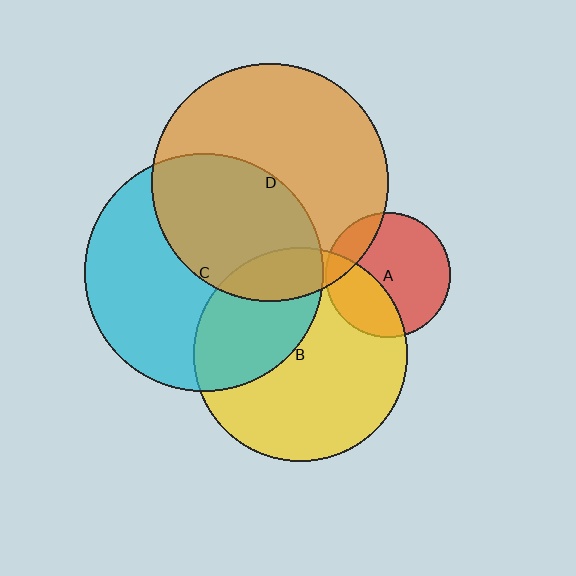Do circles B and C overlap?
Yes.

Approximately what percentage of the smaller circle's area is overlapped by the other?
Approximately 35%.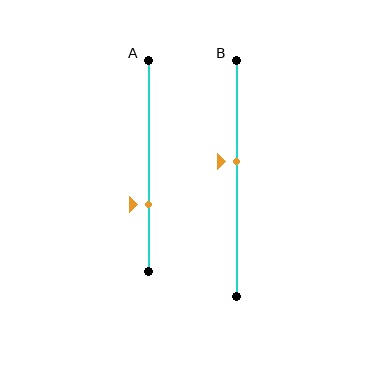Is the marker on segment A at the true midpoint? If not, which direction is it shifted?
No, the marker on segment A is shifted downward by about 18% of the segment length.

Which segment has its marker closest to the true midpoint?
Segment B has its marker closest to the true midpoint.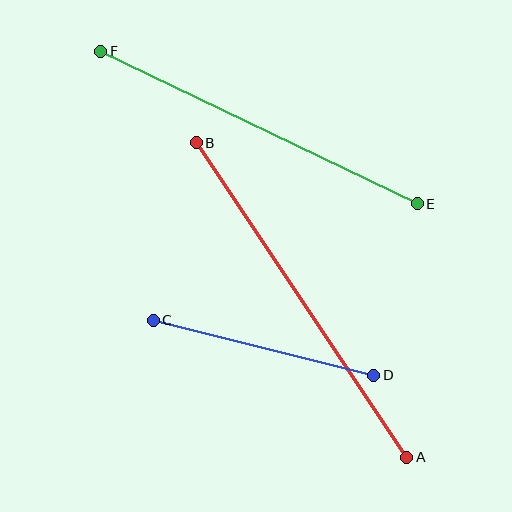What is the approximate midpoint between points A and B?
The midpoint is at approximately (302, 300) pixels.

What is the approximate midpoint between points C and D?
The midpoint is at approximately (263, 348) pixels.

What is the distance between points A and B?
The distance is approximately 378 pixels.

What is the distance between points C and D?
The distance is approximately 228 pixels.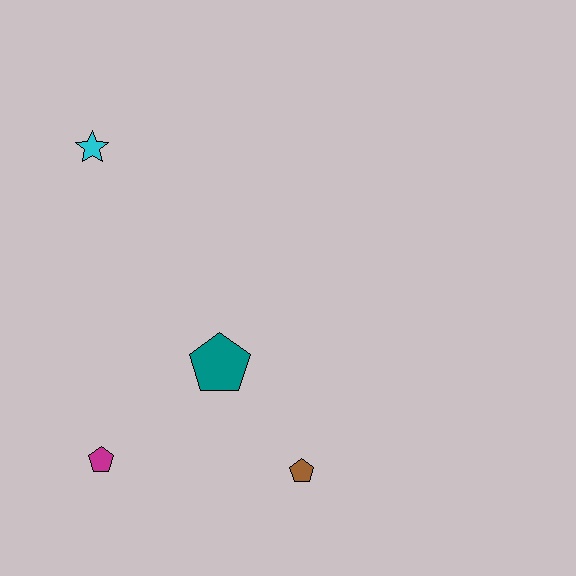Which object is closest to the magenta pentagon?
The teal pentagon is closest to the magenta pentagon.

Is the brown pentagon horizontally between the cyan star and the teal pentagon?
No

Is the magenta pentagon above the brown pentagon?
Yes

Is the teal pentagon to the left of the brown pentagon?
Yes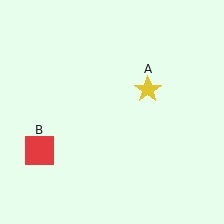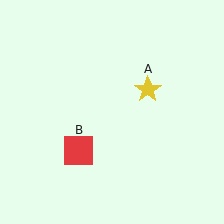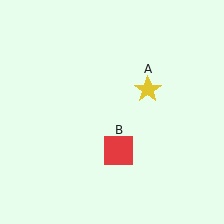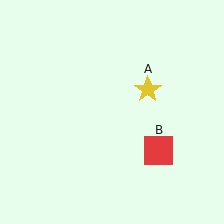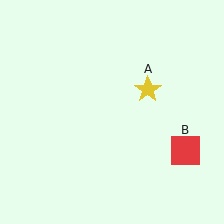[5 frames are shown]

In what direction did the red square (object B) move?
The red square (object B) moved right.